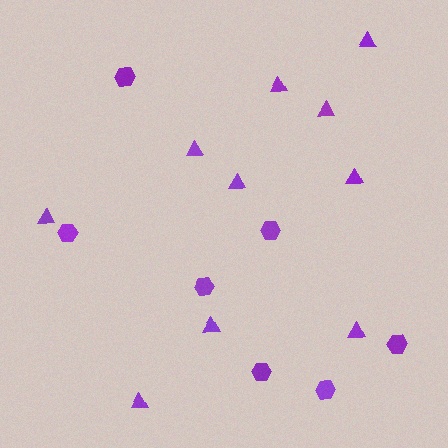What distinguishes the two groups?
There are 2 groups: one group of triangles (10) and one group of hexagons (7).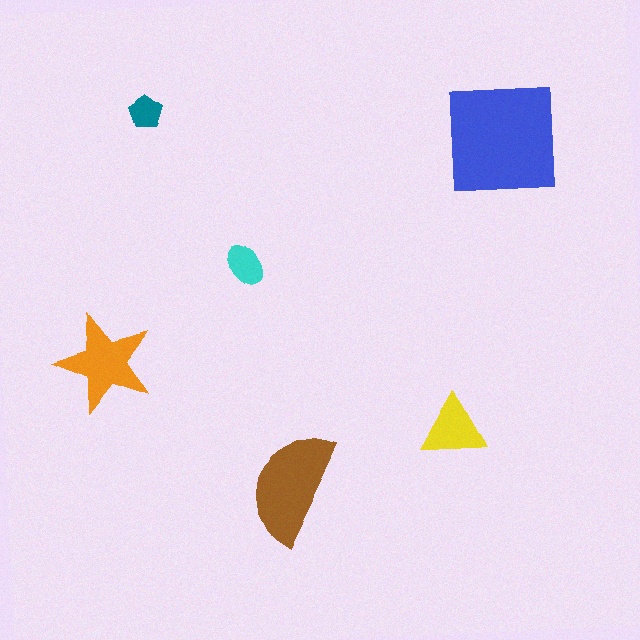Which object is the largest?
The blue square.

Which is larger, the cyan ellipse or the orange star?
The orange star.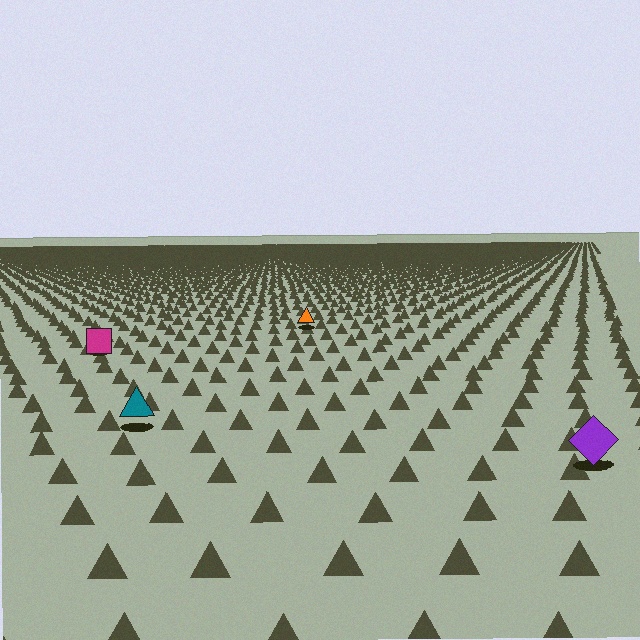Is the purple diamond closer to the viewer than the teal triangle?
Yes. The purple diamond is closer — you can tell from the texture gradient: the ground texture is coarser near it.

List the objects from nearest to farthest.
From nearest to farthest: the purple diamond, the teal triangle, the magenta square, the orange triangle.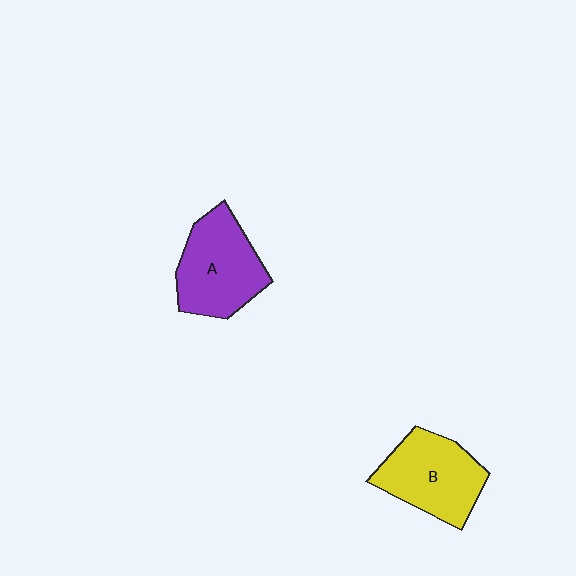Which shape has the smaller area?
Shape B (yellow).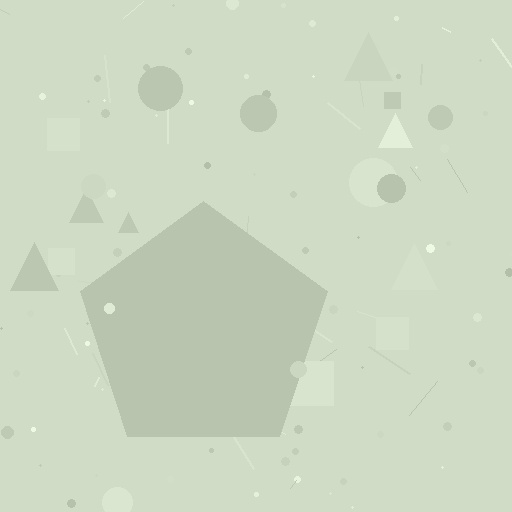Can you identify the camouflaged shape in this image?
The camouflaged shape is a pentagon.